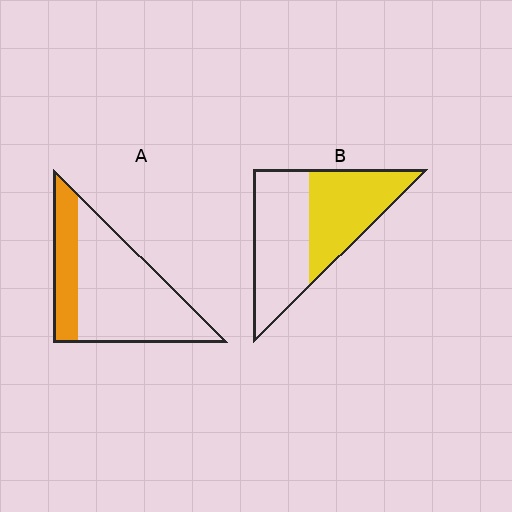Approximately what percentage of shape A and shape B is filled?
A is approximately 25% and B is approximately 45%.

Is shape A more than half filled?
No.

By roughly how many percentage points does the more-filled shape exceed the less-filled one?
By roughly 20 percentage points (B over A).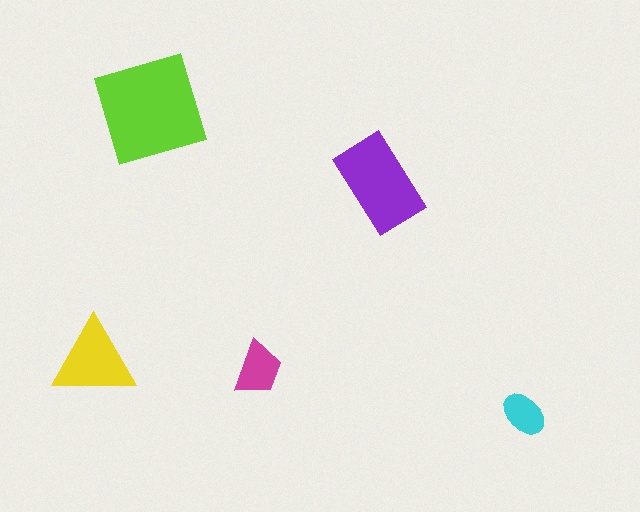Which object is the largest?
The lime square.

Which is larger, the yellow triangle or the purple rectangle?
The purple rectangle.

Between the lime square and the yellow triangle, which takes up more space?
The lime square.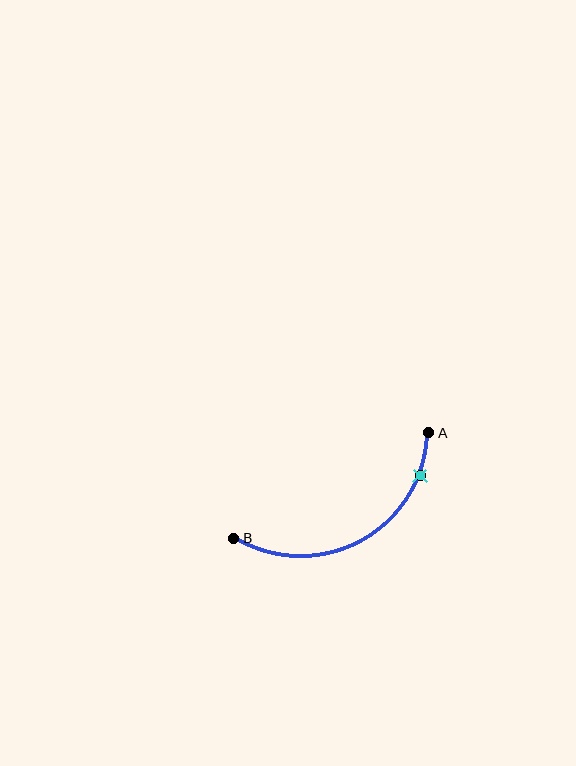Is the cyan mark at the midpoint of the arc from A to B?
No. The cyan mark lies on the arc but is closer to endpoint A. The arc midpoint would be at the point on the curve equidistant along the arc from both A and B.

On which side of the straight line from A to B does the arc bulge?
The arc bulges below the straight line connecting A and B.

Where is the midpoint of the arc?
The arc midpoint is the point on the curve farthest from the straight line joining A and B. It sits below that line.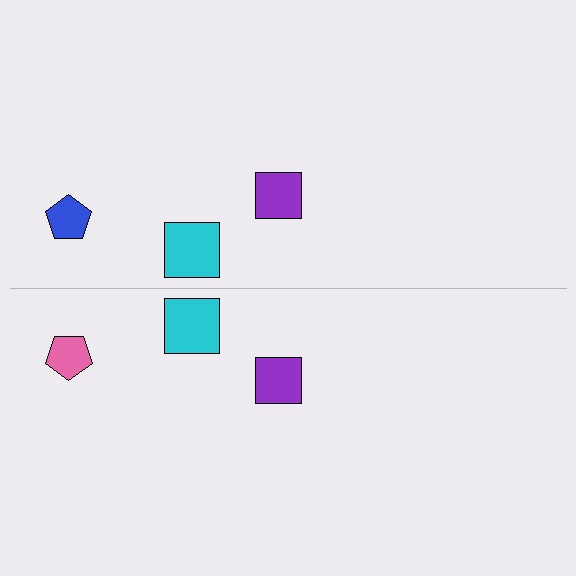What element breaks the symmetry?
The pink pentagon on the bottom side breaks the symmetry — its mirror counterpart is blue.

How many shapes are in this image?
There are 6 shapes in this image.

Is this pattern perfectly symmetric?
No, the pattern is not perfectly symmetric. The pink pentagon on the bottom side breaks the symmetry — its mirror counterpart is blue.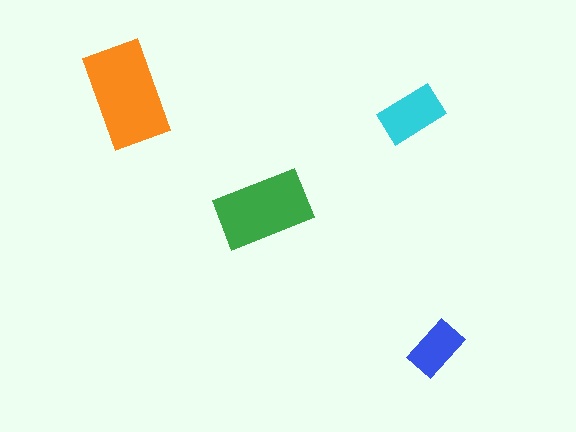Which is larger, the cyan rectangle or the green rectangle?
The green one.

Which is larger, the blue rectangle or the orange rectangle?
The orange one.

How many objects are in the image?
There are 4 objects in the image.